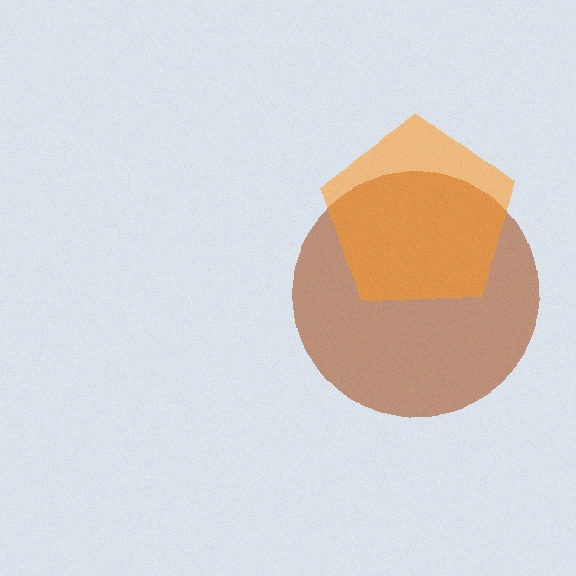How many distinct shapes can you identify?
There are 2 distinct shapes: a brown circle, an orange pentagon.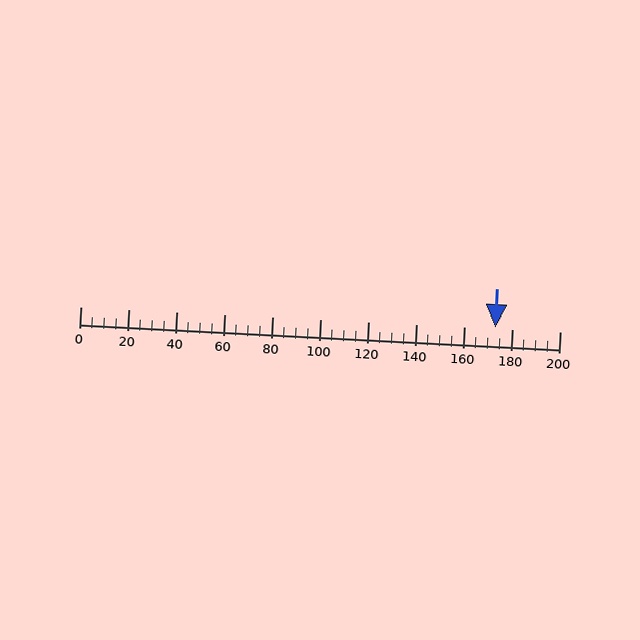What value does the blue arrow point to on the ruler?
The blue arrow points to approximately 173.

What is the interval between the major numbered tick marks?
The major tick marks are spaced 20 units apart.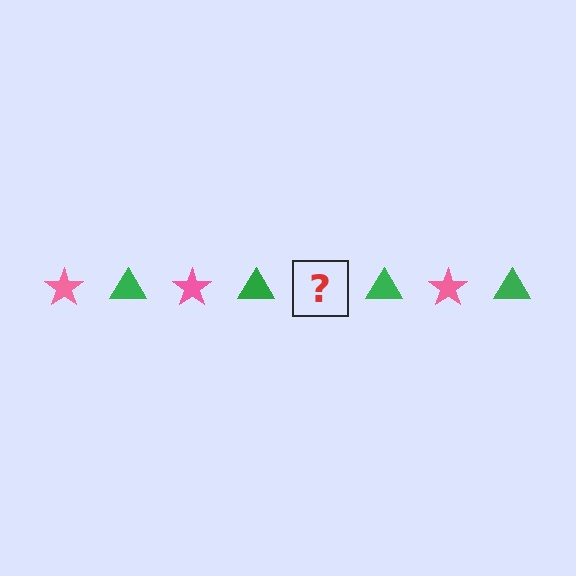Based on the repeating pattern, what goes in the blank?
The blank should be a pink star.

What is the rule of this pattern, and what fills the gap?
The rule is that the pattern alternates between pink star and green triangle. The gap should be filled with a pink star.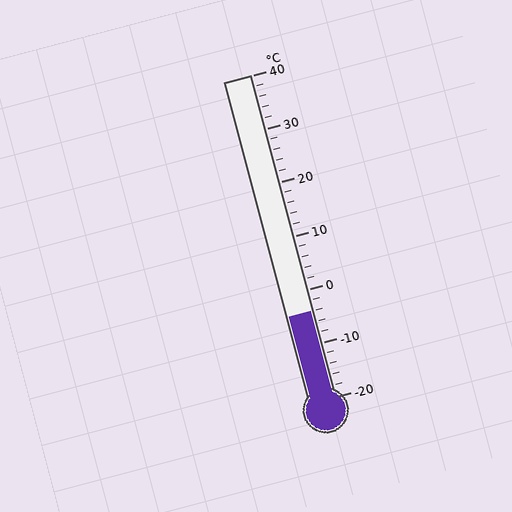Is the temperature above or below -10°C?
The temperature is above -10°C.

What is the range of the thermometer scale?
The thermometer scale ranges from -20°C to 40°C.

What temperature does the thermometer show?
The thermometer shows approximately -4°C.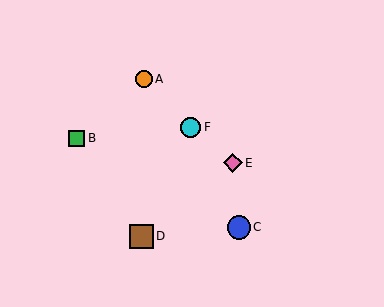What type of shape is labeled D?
Shape D is a brown square.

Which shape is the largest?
The brown square (labeled D) is the largest.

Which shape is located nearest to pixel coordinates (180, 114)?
The cyan circle (labeled F) at (191, 127) is nearest to that location.